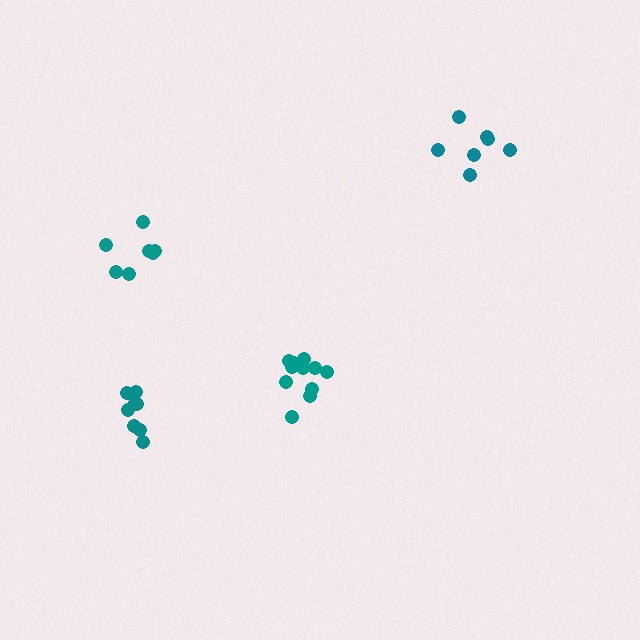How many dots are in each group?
Group 1: 13 dots, Group 2: 7 dots, Group 3: 9 dots, Group 4: 7 dots (36 total).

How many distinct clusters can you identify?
There are 4 distinct clusters.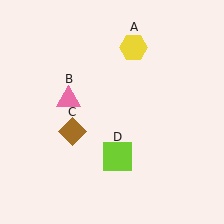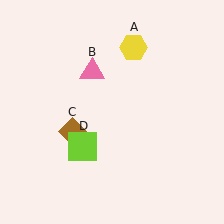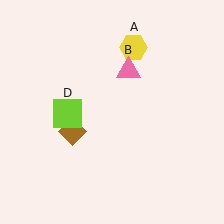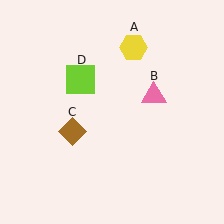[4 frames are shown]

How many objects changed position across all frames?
2 objects changed position: pink triangle (object B), lime square (object D).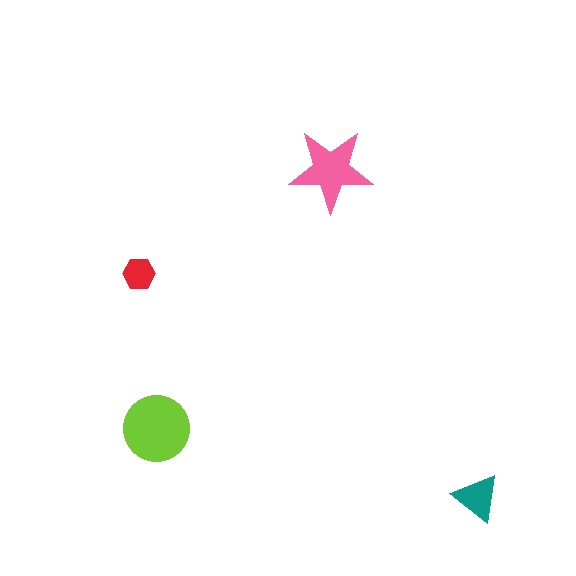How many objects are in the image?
There are 4 objects in the image.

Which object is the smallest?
The red hexagon.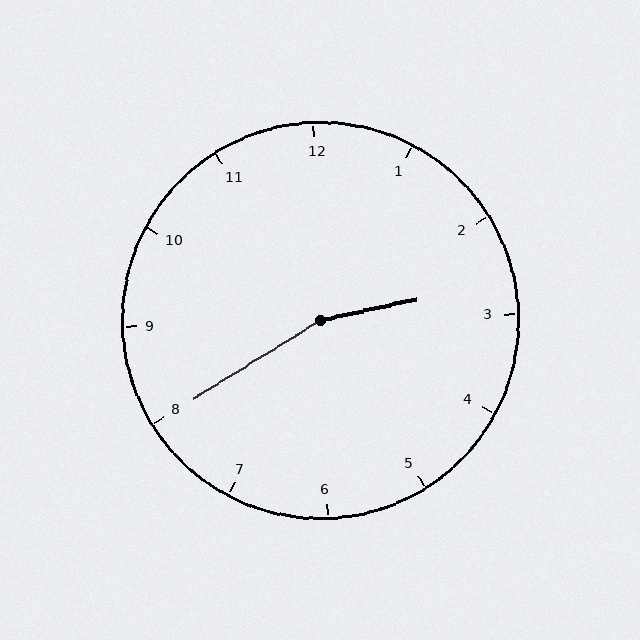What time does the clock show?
2:40.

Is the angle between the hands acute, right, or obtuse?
It is obtuse.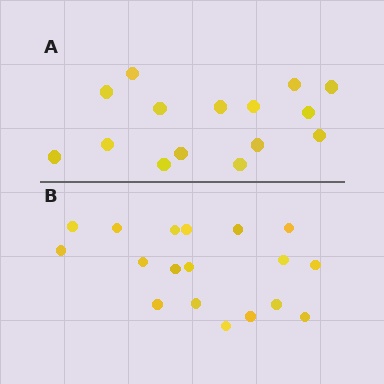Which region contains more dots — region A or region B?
Region B (the bottom region) has more dots.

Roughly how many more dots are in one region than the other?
Region B has just a few more — roughly 2 or 3 more dots than region A.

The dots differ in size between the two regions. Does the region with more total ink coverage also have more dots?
No. Region A has more total ink coverage because its dots are larger, but region B actually contains more individual dots. Total area can be misleading — the number of items is what matters here.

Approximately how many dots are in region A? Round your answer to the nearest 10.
About 20 dots. (The exact count is 15, which rounds to 20.)